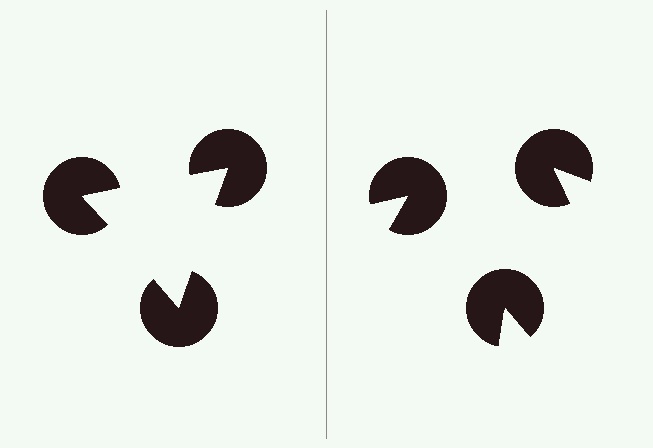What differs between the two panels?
The pac-man discs are positioned identically on both sides; only the wedge orientations differ. On the left they align to a triangle; on the right they are misaligned.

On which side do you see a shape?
An illusory triangle appears on the left side. On the right side the wedge cuts are rotated, so no coherent shape forms.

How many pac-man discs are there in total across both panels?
6 — 3 on each side.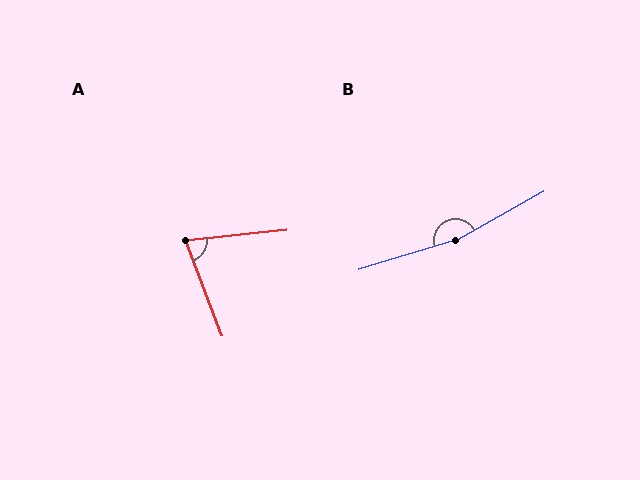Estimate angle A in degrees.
Approximately 75 degrees.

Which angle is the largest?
B, at approximately 168 degrees.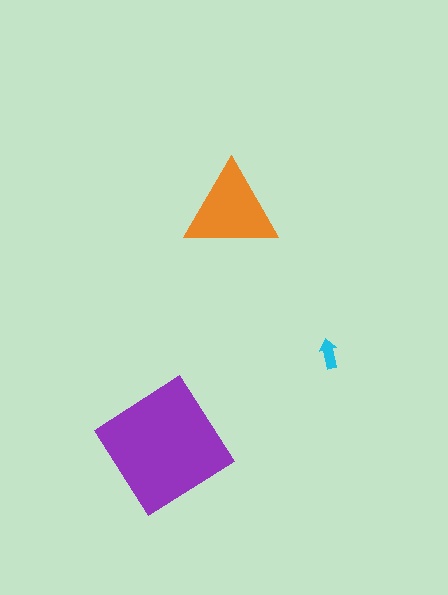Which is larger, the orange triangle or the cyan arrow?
The orange triangle.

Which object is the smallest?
The cyan arrow.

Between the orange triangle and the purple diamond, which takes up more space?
The purple diamond.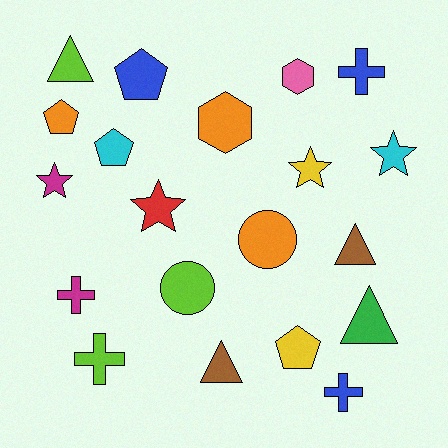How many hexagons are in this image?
There are 2 hexagons.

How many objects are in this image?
There are 20 objects.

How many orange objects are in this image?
There are 3 orange objects.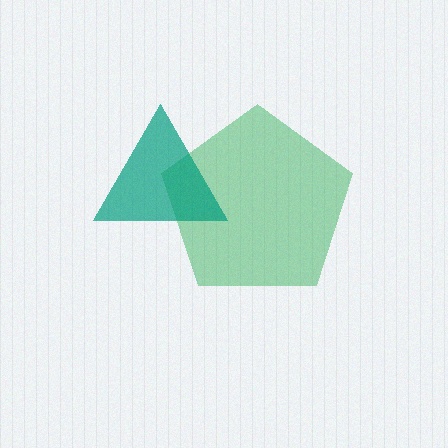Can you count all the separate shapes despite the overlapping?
Yes, there are 2 separate shapes.